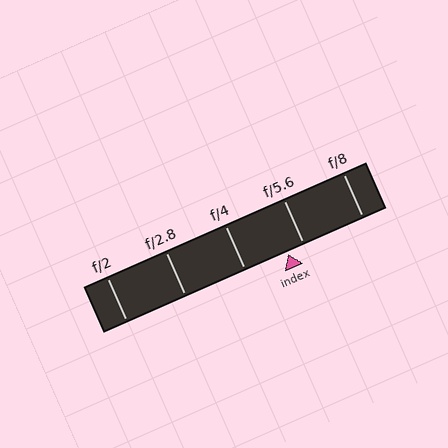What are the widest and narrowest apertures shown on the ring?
The widest aperture shown is f/2 and the narrowest is f/8.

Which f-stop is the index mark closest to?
The index mark is closest to f/5.6.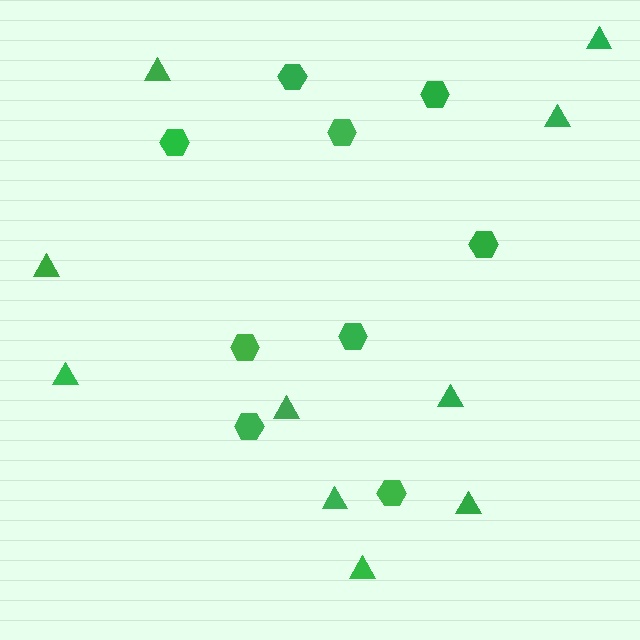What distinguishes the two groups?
There are 2 groups: one group of hexagons (9) and one group of triangles (10).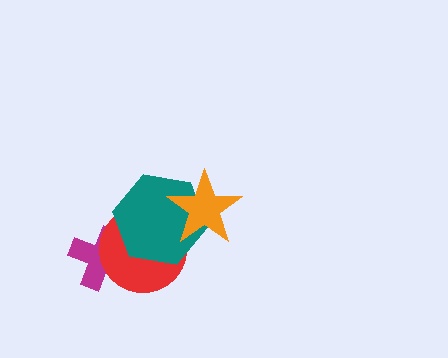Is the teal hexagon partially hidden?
Yes, it is partially covered by another shape.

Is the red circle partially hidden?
Yes, it is partially covered by another shape.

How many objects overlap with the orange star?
2 objects overlap with the orange star.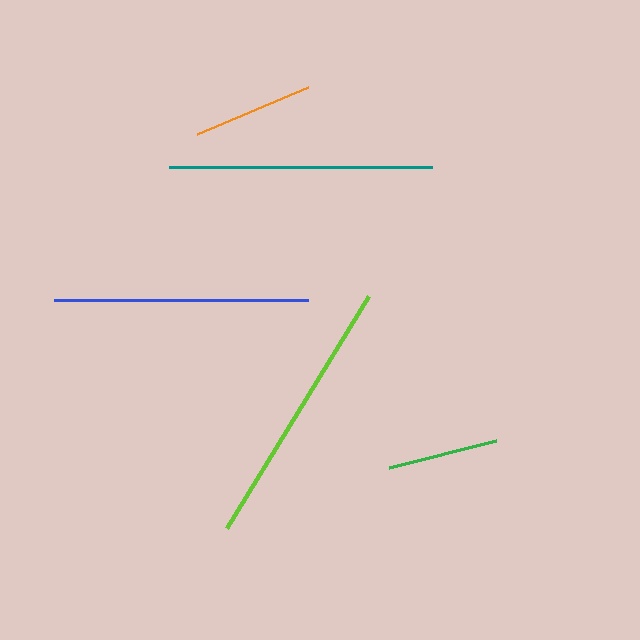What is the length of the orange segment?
The orange segment is approximately 120 pixels long.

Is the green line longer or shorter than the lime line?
The lime line is longer than the green line.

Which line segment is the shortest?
The green line is the shortest at approximately 110 pixels.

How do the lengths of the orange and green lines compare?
The orange and green lines are approximately the same length.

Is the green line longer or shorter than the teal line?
The teal line is longer than the green line.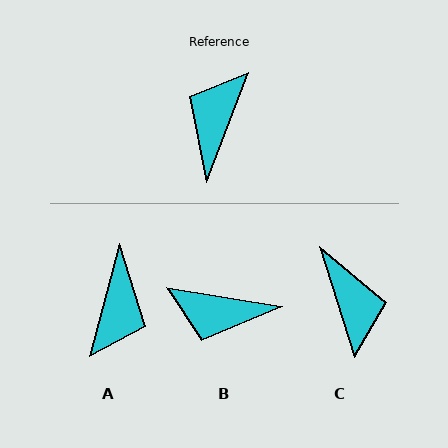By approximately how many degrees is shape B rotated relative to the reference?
Approximately 102 degrees counter-clockwise.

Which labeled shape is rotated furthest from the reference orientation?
A, about 174 degrees away.